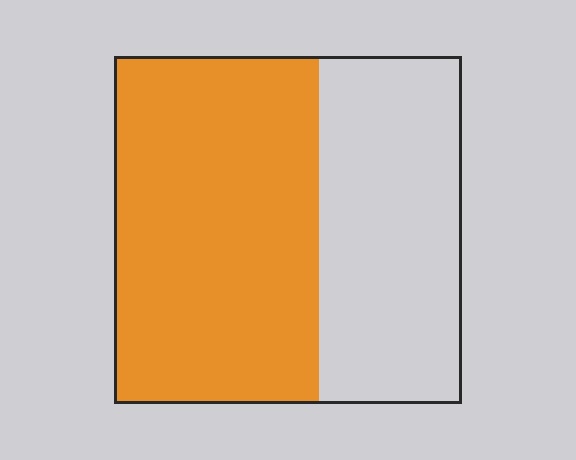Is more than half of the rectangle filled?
Yes.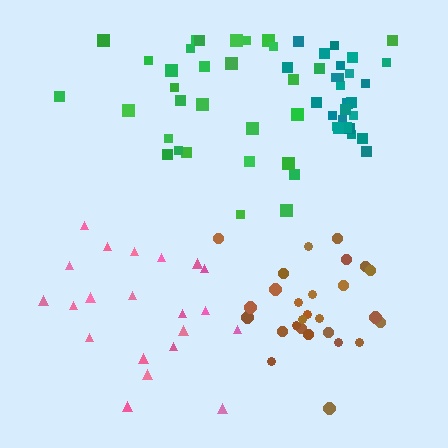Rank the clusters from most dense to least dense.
teal, brown, green, pink.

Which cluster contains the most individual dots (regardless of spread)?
Green (31).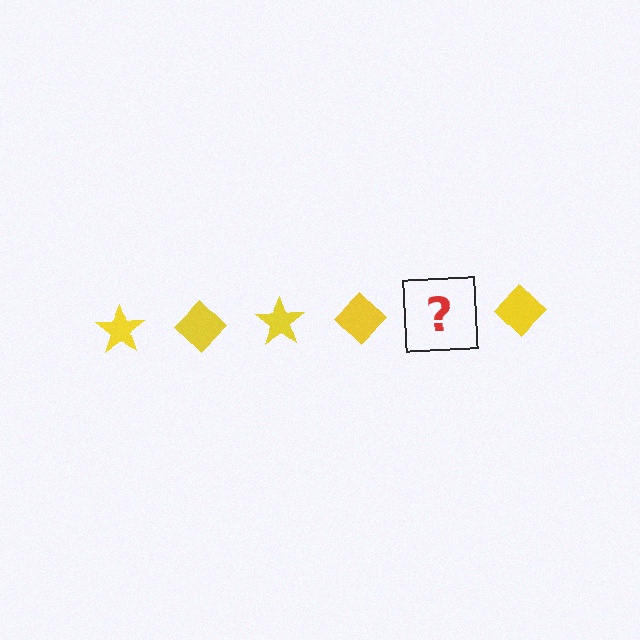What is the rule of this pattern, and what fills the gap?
The rule is that the pattern cycles through star, diamond shapes in yellow. The gap should be filled with a yellow star.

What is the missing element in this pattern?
The missing element is a yellow star.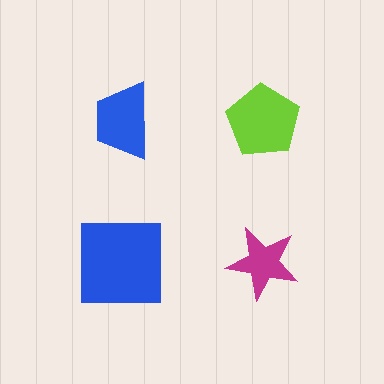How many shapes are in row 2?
2 shapes.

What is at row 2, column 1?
A blue square.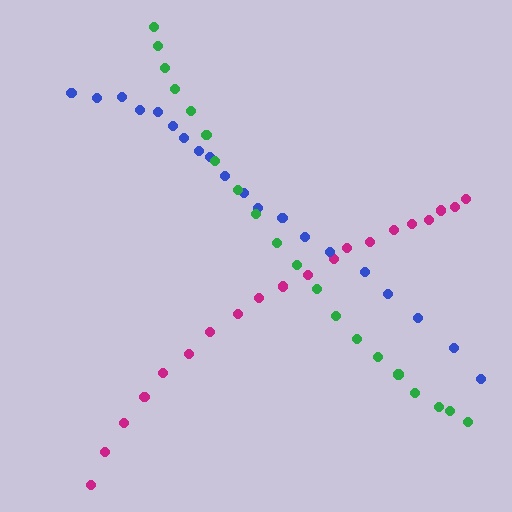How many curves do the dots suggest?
There are 3 distinct paths.